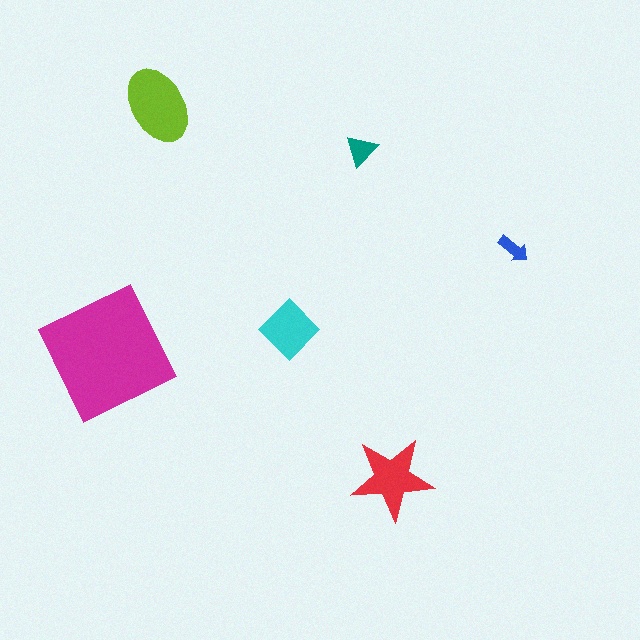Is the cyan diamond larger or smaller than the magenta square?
Smaller.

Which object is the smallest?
The blue arrow.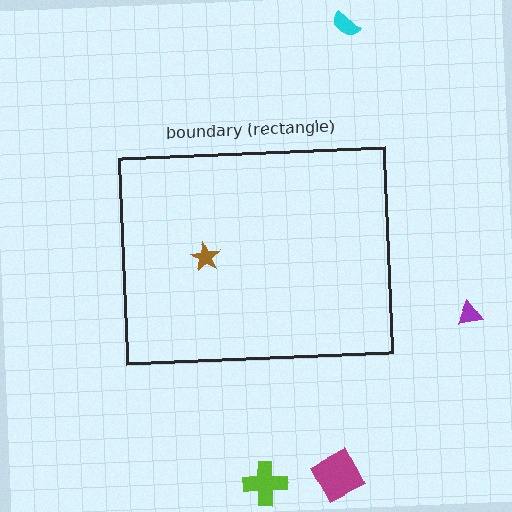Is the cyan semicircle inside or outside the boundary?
Outside.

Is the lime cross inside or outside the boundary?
Outside.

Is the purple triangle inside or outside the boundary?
Outside.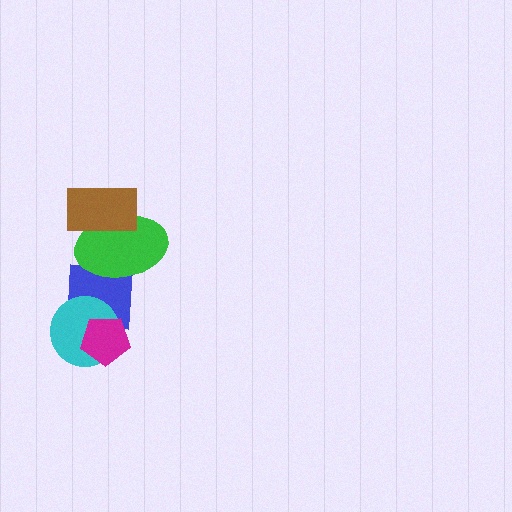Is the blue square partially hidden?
Yes, it is partially covered by another shape.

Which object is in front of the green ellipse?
The brown rectangle is in front of the green ellipse.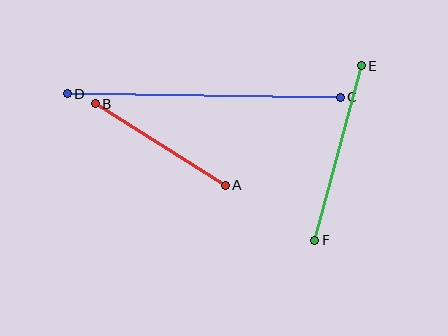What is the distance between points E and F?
The distance is approximately 181 pixels.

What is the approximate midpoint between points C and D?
The midpoint is at approximately (204, 95) pixels.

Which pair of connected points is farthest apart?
Points C and D are farthest apart.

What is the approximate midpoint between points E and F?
The midpoint is at approximately (338, 153) pixels.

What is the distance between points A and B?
The distance is approximately 154 pixels.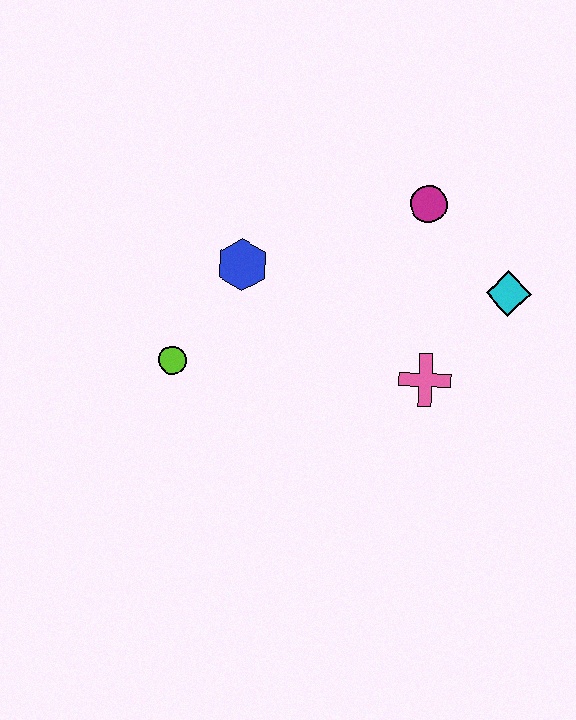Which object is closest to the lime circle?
The blue hexagon is closest to the lime circle.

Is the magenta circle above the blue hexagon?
Yes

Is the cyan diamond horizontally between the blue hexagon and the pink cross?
No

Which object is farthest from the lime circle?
The cyan diamond is farthest from the lime circle.